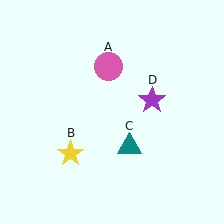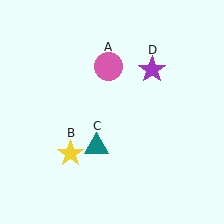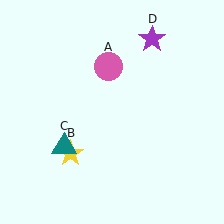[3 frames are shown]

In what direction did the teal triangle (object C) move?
The teal triangle (object C) moved left.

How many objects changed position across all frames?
2 objects changed position: teal triangle (object C), purple star (object D).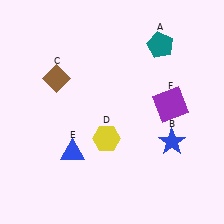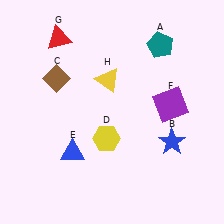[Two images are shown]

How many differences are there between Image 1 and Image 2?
There are 2 differences between the two images.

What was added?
A red triangle (G), a yellow triangle (H) were added in Image 2.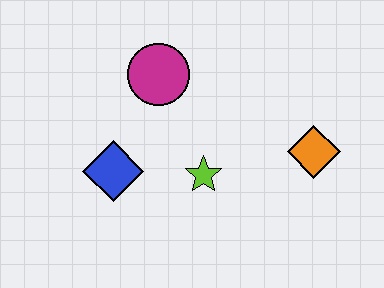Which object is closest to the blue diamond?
The lime star is closest to the blue diamond.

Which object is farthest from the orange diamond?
The blue diamond is farthest from the orange diamond.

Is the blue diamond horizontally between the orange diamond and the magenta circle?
No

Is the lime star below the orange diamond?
Yes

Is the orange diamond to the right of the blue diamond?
Yes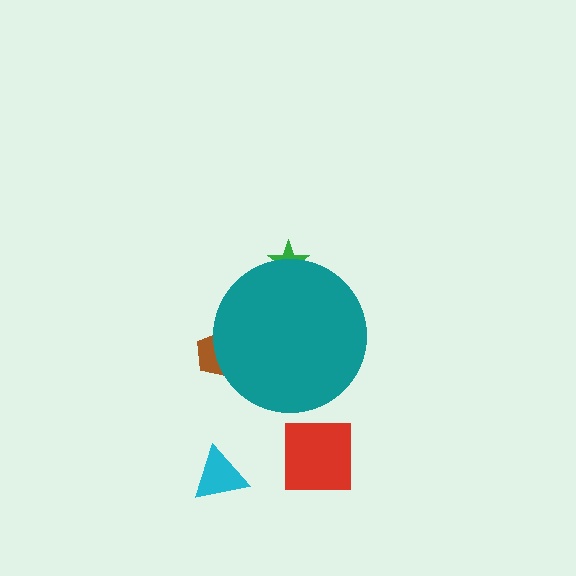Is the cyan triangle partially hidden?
No, the cyan triangle is fully visible.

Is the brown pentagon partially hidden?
Yes, the brown pentagon is partially hidden behind the teal circle.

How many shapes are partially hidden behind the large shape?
2 shapes are partially hidden.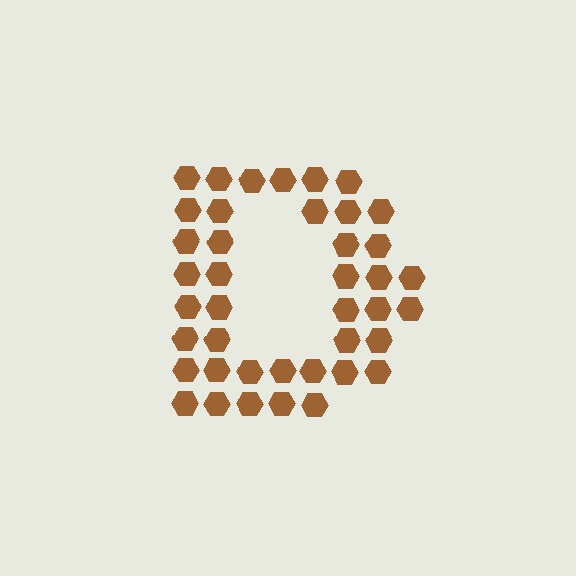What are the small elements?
The small elements are hexagons.